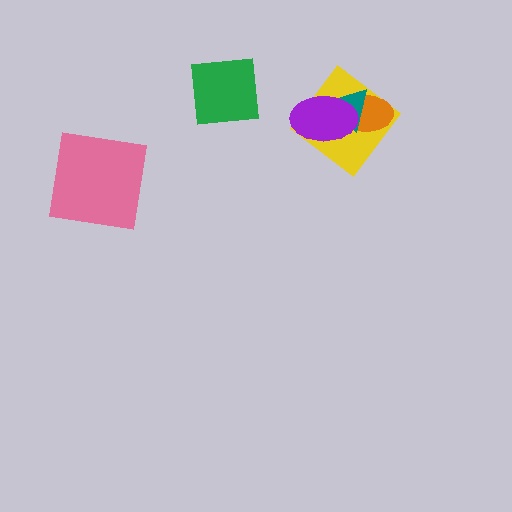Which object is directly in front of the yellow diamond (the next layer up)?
The orange ellipse is directly in front of the yellow diamond.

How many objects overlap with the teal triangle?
3 objects overlap with the teal triangle.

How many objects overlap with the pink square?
0 objects overlap with the pink square.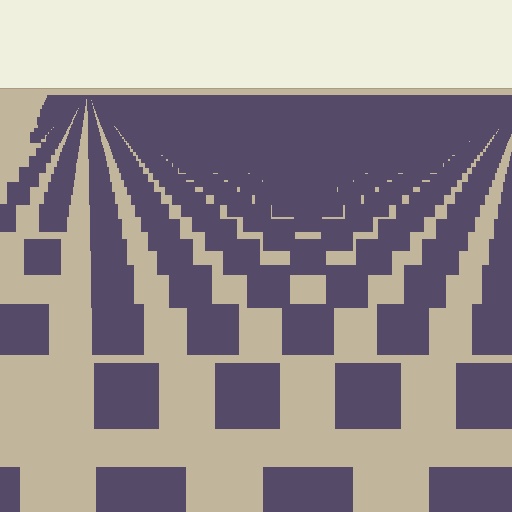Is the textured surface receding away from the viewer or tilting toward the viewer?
The surface is receding away from the viewer. Texture elements get smaller and denser toward the top.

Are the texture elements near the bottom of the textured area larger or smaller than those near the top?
Larger. Near the bottom, elements are closer to the viewer and appear at a bigger on-screen size.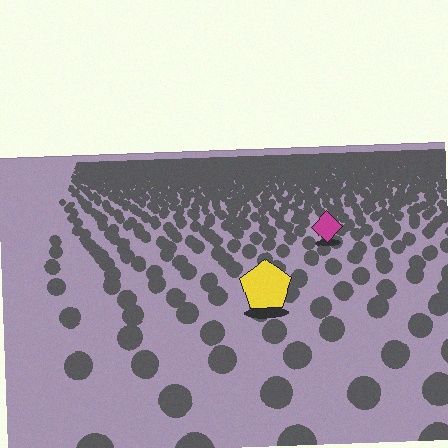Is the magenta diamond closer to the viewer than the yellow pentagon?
No. The yellow pentagon is closer — you can tell from the texture gradient: the ground texture is coarser near it.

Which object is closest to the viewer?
The yellow pentagon is closest. The texture marks near it are larger and more spread out.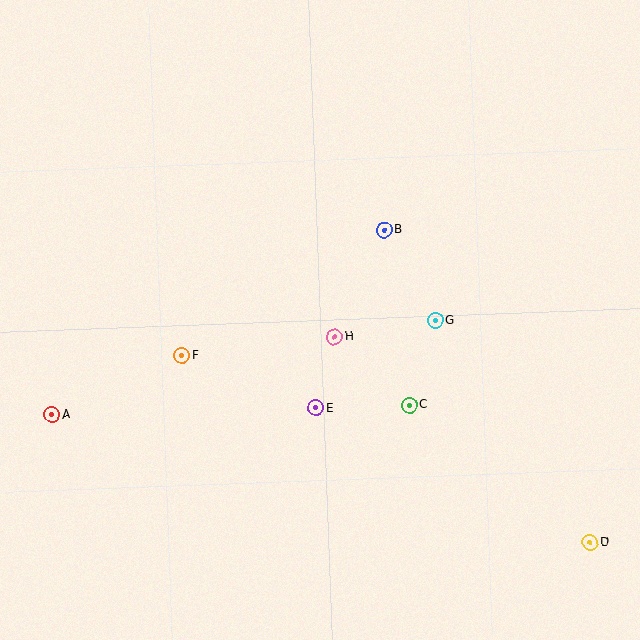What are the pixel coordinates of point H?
Point H is at (334, 337).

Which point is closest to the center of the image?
Point H at (334, 337) is closest to the center.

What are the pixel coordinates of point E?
Point E is at (316, 408).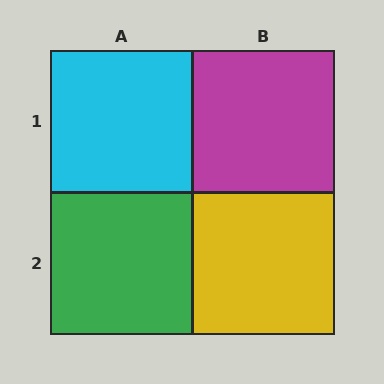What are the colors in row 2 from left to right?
Green, yellow.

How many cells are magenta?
1 cell is magenta.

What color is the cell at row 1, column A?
Cyan.